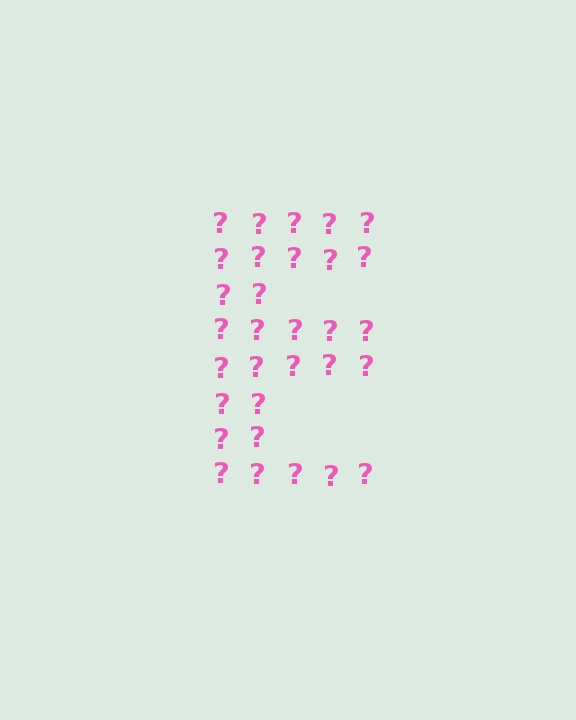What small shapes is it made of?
It is made of small question marks.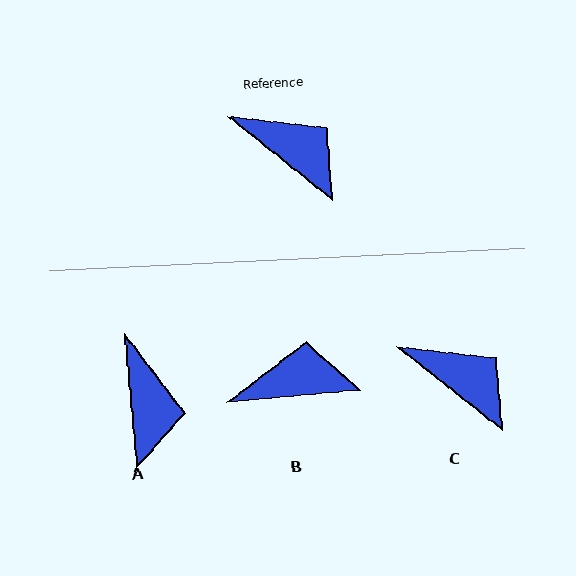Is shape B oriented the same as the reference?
No, it is off by about 44 degrees.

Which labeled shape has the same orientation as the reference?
C.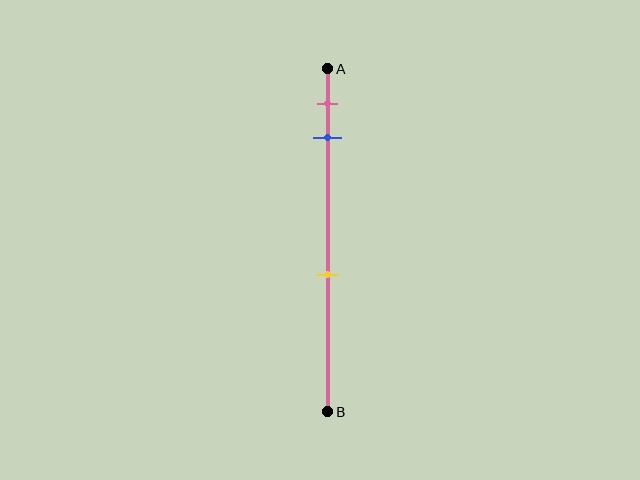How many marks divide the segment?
There are 3 marks dividing the segment.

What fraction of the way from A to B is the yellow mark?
The yellow mark is approximately 60% (0.6) of the way from A to B.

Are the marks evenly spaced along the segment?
No, the marks are not evenly spaced.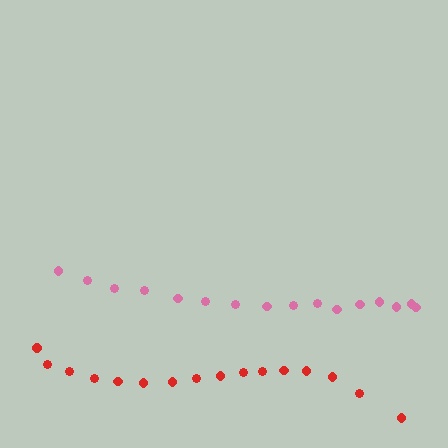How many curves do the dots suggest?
There are 2 distinct paths.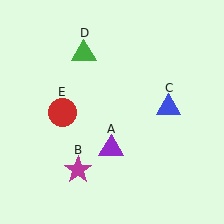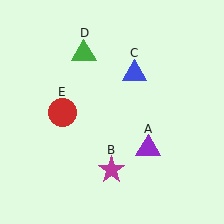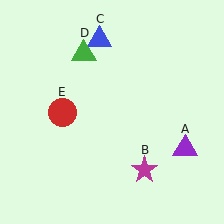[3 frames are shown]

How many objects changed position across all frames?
3 objects changed position: purple triangle (object A), magenta star (object B), blue triangle (object C).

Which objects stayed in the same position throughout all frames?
Green triangle (object D) and red circle (object E) remained stationary.